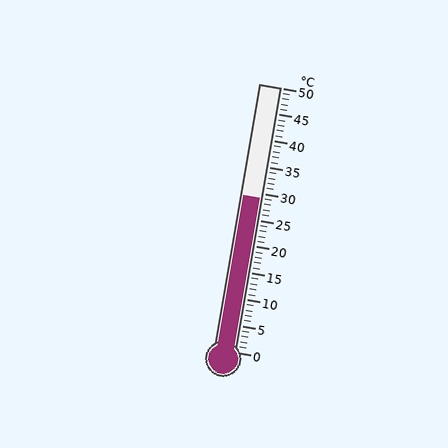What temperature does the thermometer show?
The thermometer shows approximately 29°C.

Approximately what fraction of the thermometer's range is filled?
The thermometer is filled to approximately 60% of its range.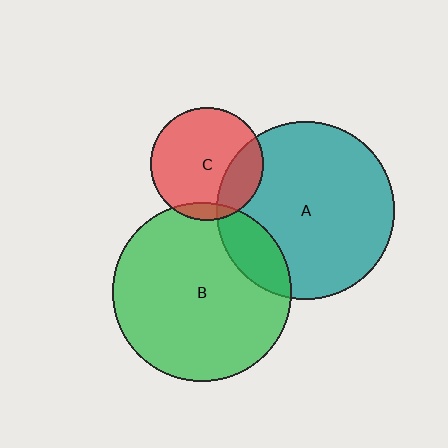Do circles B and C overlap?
Yes.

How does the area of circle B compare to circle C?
Approximately 2.5 times.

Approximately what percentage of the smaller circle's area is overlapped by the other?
Approximately 10%.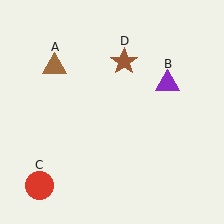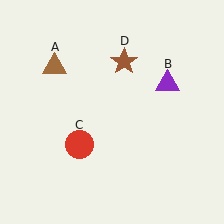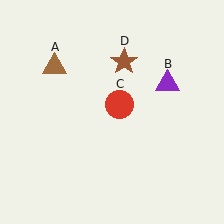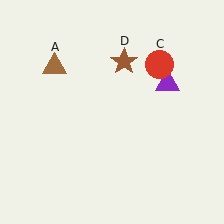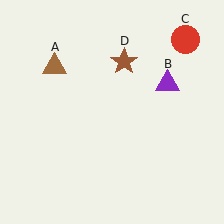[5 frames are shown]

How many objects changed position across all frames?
1 object changed position: red circle (object C).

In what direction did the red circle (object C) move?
The red circle (object C) moved up and to the right.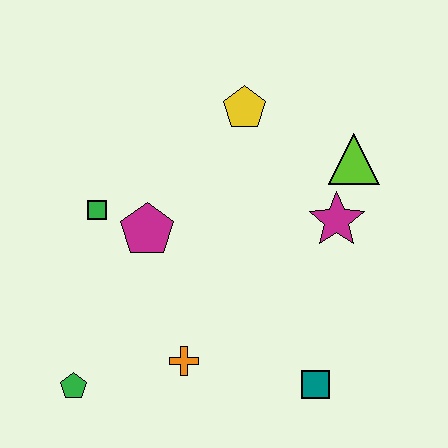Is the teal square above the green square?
No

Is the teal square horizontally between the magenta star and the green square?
Yes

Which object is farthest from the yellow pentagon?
The green pentagon is farthest from the yellow pentagon.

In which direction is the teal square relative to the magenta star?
The teal square is below the magenta star.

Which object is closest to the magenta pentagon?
The green square is closest to the magenta pentagon.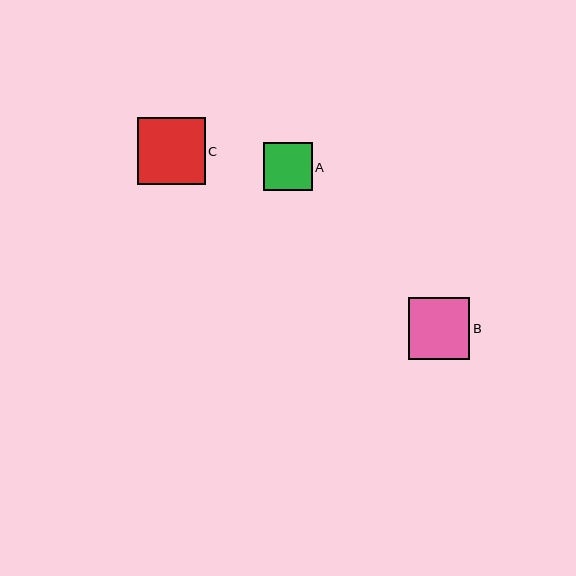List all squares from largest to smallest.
From largest to smallest: C, B, A.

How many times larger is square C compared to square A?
Square C is approximately 1.4 times the size of square A.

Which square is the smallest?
Square A is the smallest with a size of approximately 48 pixels.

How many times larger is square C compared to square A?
Square C is approximately 1.4 times the size of square A.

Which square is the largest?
Square C is the largest with a size of approximately 68 pixels.